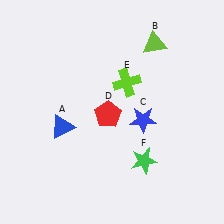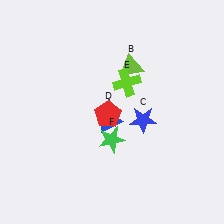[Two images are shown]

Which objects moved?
The objects that moved are: the blue triangle (A), the lime triangle (B), the green star (F).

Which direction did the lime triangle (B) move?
The lime triangle (B) moved left.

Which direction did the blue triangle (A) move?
The blue triangle (A) moved right.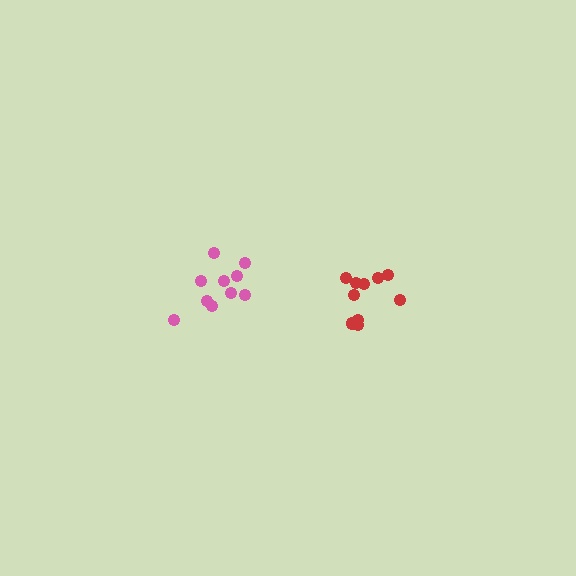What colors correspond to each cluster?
The clusters are colored: red, pink.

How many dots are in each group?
Group 1: 10 dots, Group 2: 10 dots (20 total).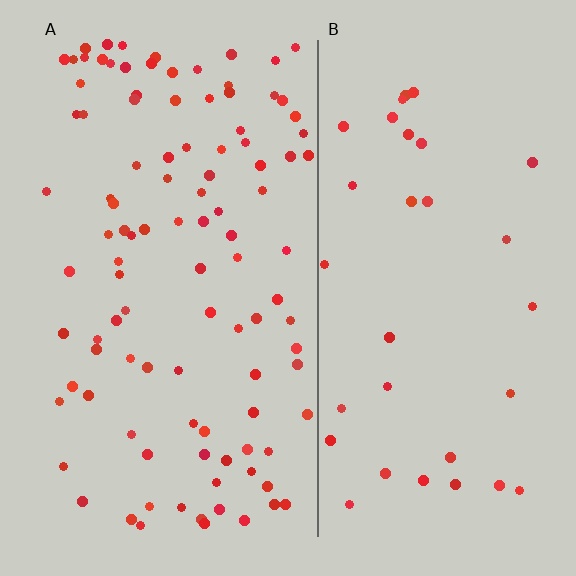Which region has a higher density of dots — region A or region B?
A (the left).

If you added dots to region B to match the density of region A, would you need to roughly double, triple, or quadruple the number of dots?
Approximately triple.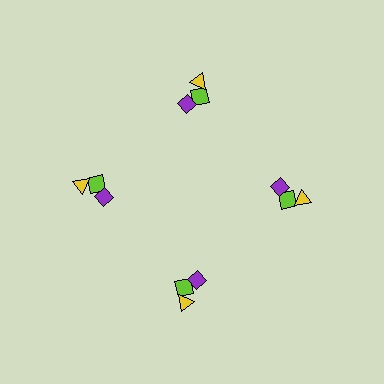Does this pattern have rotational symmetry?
Yes, this pattern has 4-fold rotational symmetry. It looks the same after rotating 90 degrees around the center.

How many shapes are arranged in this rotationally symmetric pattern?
There are 12 shapes, arranged in 4 groups of 3.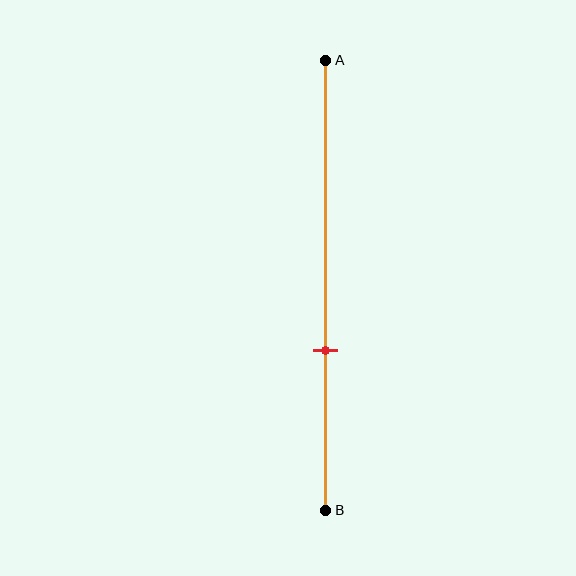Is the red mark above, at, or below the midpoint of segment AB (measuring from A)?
The red mark is below the midpoint of segment AB.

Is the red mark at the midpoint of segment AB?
No, the mark is at about 65% from A, not at the 50% midpoint.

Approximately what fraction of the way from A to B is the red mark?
The red mark is approximately 65% of the way from A to B.